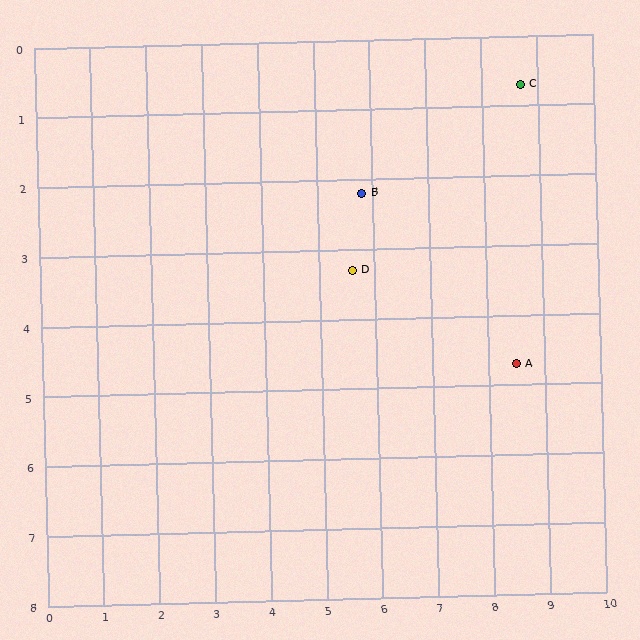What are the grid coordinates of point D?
Point D is at approximately (5.6, 3.3).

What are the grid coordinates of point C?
Point C is at approximately (8.7, 0.7).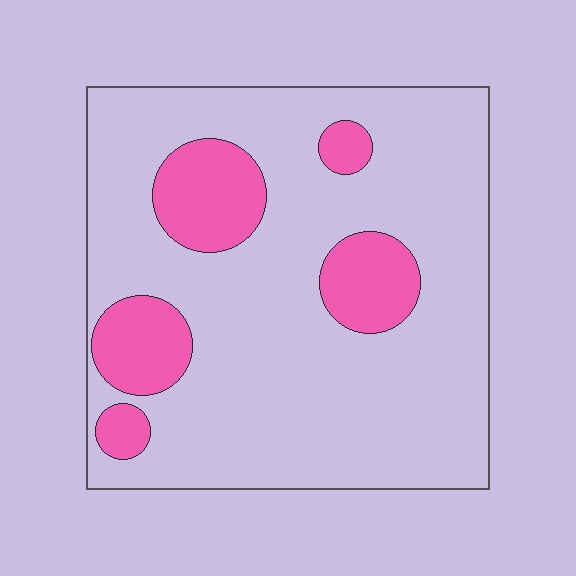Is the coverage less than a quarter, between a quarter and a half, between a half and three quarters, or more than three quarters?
Less than a quarter.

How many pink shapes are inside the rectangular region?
5.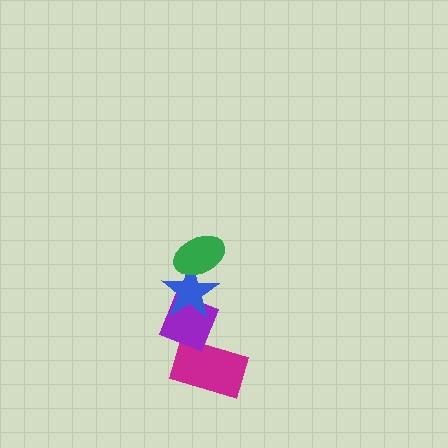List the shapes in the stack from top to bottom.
From top to bottom: the green ellipse, the blue star, the purple diamond, the magenta rectangle.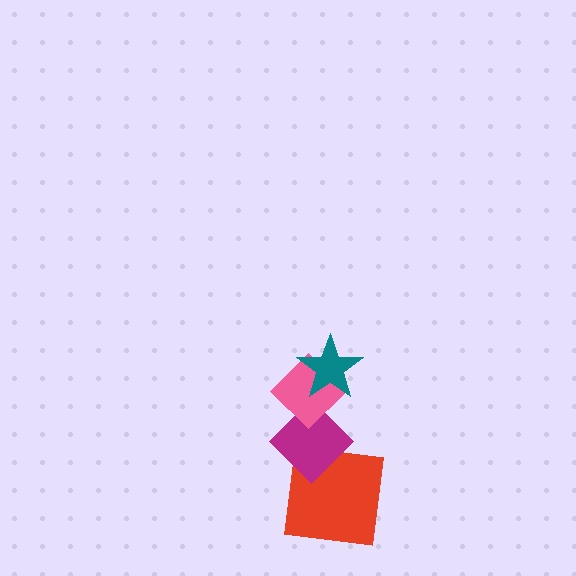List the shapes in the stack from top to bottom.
From top to bottom: the teal star, the pink diamond, the magenta diamond, the red square.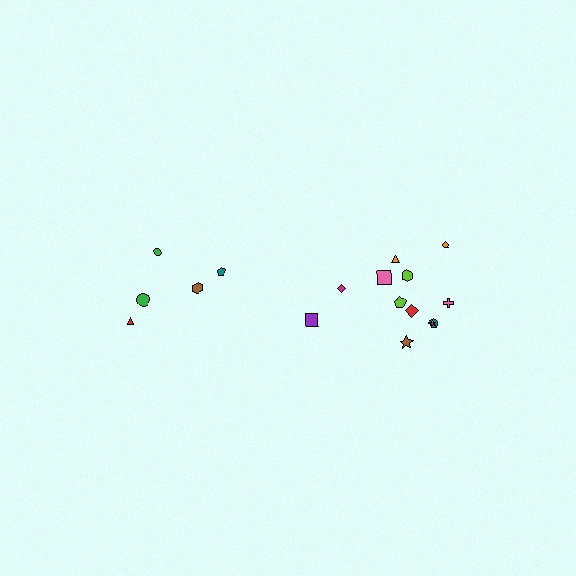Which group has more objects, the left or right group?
The right group.